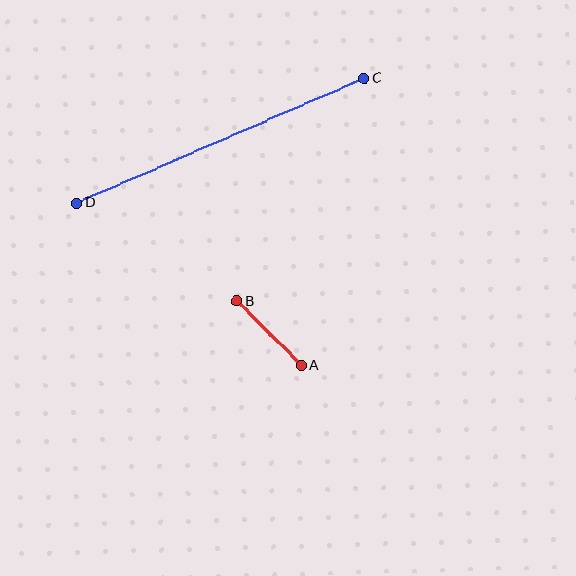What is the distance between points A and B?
The distance is approximately 91 pixels.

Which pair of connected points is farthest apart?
Points C and D are farthest apart.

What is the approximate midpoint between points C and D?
The midpoint is at approximately (220, 141) pixels.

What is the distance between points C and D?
The distance is approximately 314 pixels.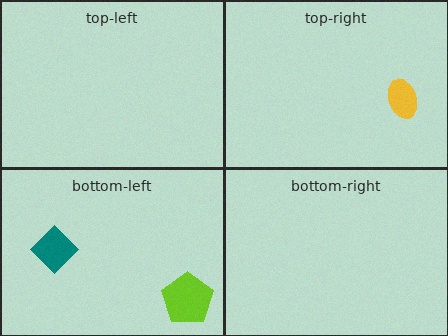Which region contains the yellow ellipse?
The top-right region.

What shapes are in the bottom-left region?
The lime pentagon, the teal diamond.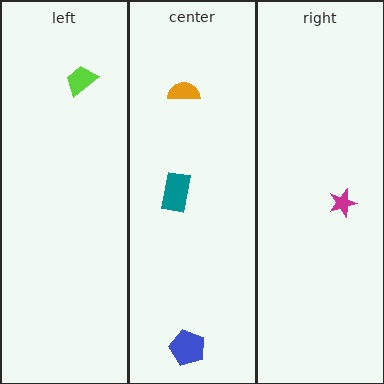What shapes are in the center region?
The orange semicircle, the teal rectangle, the blue pentagon.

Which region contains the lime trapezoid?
The left region.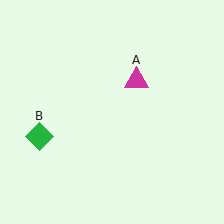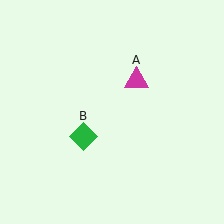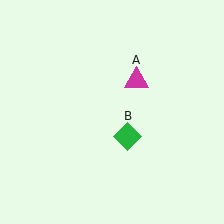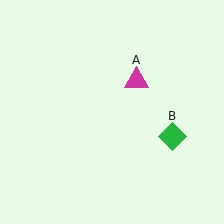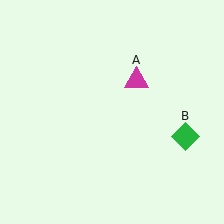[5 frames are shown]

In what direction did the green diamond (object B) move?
The green diamond (object B) moved right.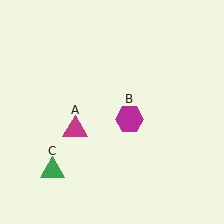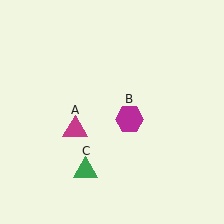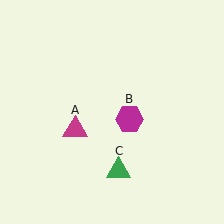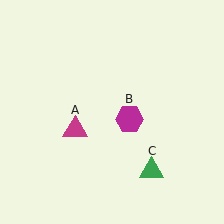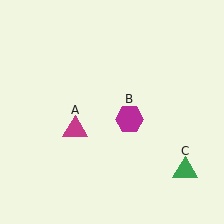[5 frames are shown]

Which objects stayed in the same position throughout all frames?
Magenta triangle (object A) and magenta hexagon (object B) remained stationary.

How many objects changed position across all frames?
1 object changed position: green triangle (object C).